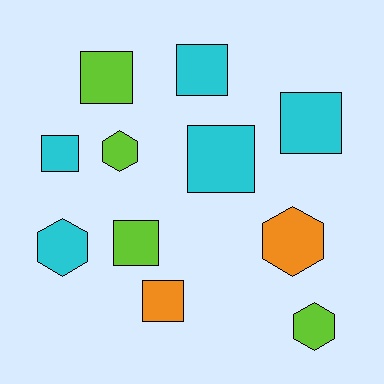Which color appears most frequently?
Cyan, with 5 objects.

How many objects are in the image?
There are 11 objects.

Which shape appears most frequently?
Square, with 7 objects.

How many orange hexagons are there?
There is 1 orange hexagon.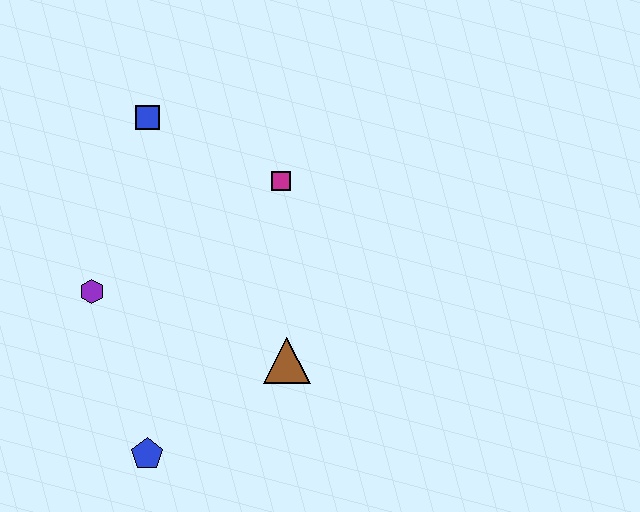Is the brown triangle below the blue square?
Yes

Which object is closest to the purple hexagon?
The blue pentagon is closest to the purple hexagon.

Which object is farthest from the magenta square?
The blue pentagon is farthest from the magenta square.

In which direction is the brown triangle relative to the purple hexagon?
The brown triangle is to the right of the purple hexagon.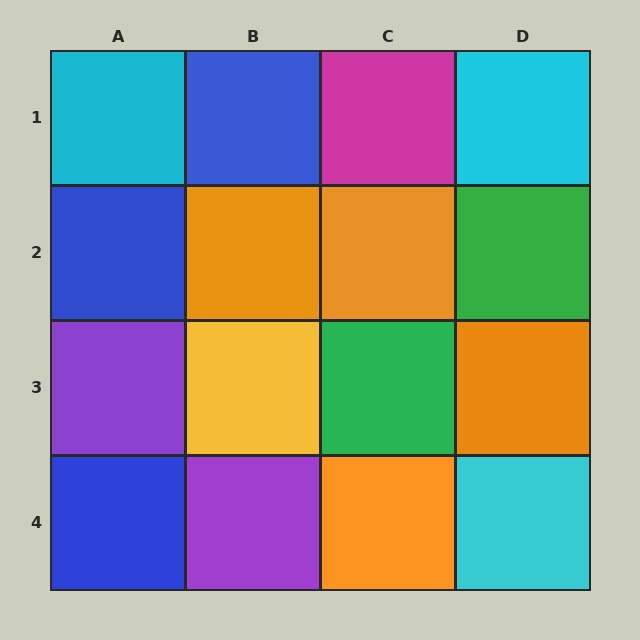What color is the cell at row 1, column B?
Blue.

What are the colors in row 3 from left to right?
Purple, yellow, green, orange.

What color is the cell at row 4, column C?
Orange.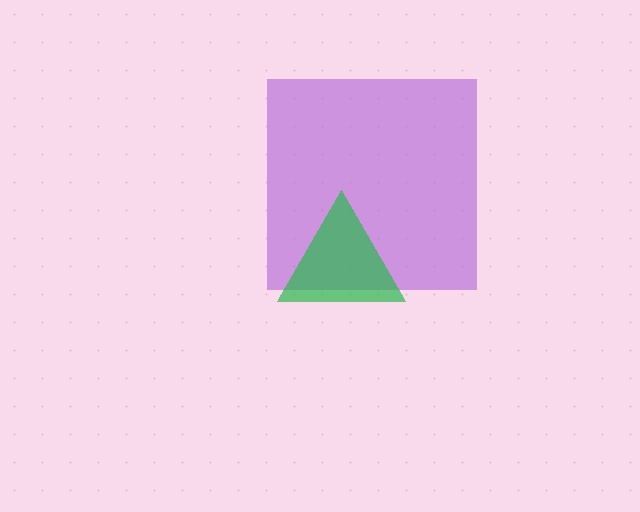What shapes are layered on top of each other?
The layered shapes are: a purple square, a green triangle.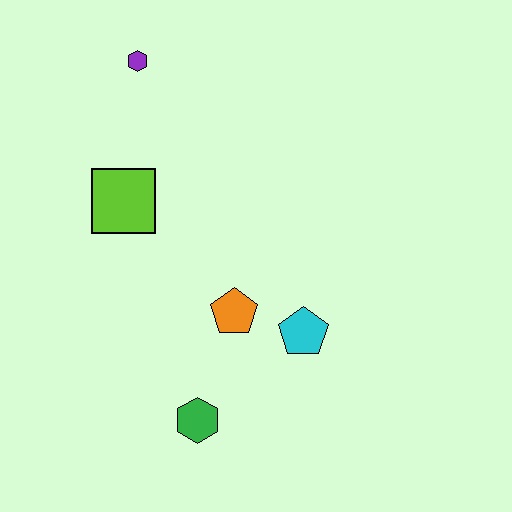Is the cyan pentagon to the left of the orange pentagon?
No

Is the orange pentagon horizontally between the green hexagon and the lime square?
No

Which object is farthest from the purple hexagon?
The green hexagon is farthest from the purple hexagon.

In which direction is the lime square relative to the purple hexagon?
The lime square is below the purple hexagon.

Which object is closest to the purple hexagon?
The lime square is closest to the purple hexagon.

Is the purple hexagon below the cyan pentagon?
No